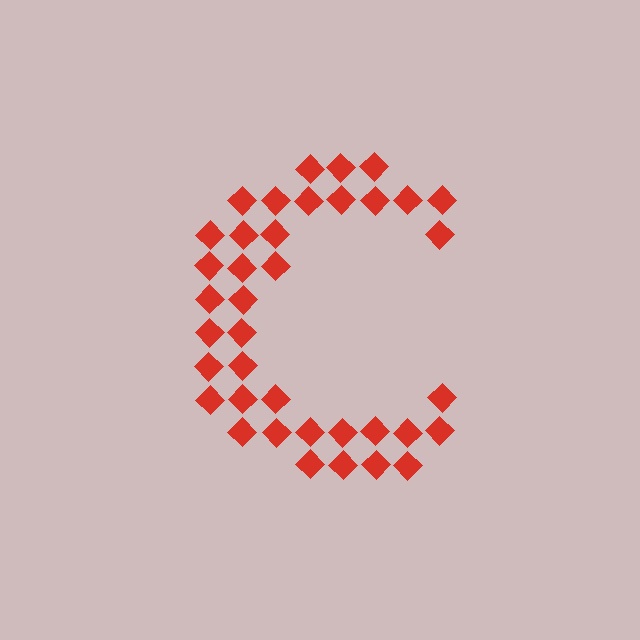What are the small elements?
The small elements are diamonds.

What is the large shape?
The large shape is the letter C.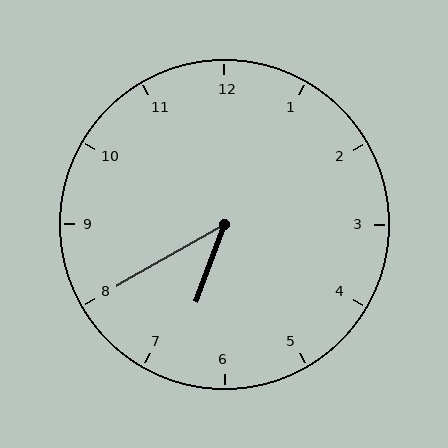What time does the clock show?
6:40.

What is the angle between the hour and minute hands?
Approximately 40 degrees.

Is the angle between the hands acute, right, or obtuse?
It is acute.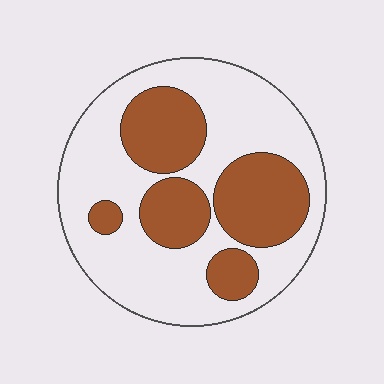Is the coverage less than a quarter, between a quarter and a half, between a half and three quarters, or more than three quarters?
Between a quarter and a half.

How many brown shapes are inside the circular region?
5.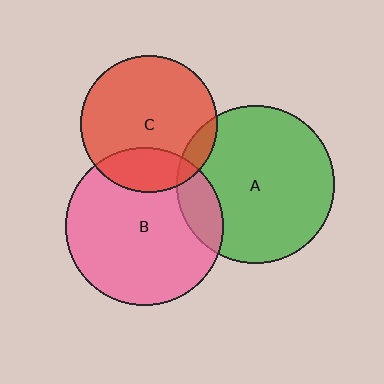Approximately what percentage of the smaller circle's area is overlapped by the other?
Approximately 20%.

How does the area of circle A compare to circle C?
Approximately 1.3 times.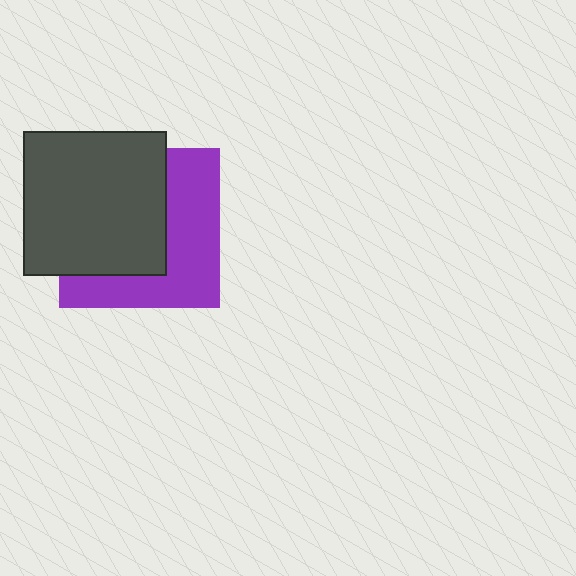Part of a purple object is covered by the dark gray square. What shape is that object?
It is a square.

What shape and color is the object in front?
The object in front is a dark gray square.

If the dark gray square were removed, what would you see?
You would see the complete purple square.